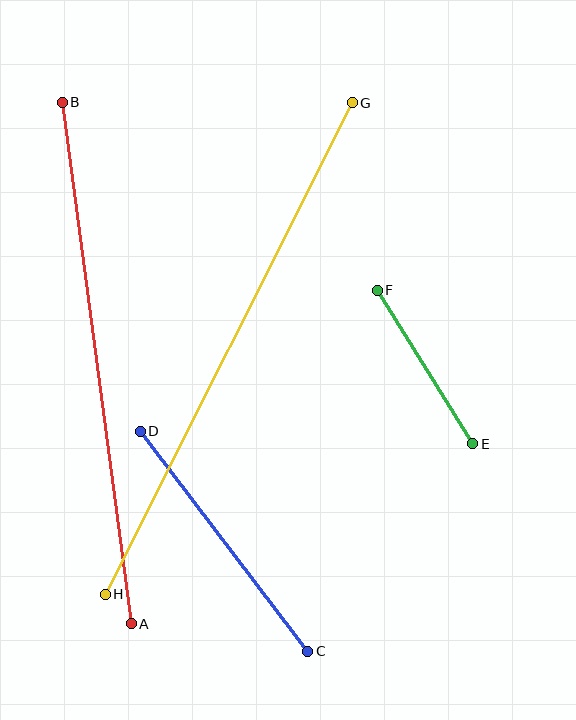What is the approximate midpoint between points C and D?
The midpoint is at approximately (224, 541) pixels.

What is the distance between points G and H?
The distance is approximately 550 pixels.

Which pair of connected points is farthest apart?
Points G and H are farthest apart.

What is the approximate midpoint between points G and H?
The midpoint is at approximately (229, 349) pixels.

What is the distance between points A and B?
The distance is approximately 526 pixels.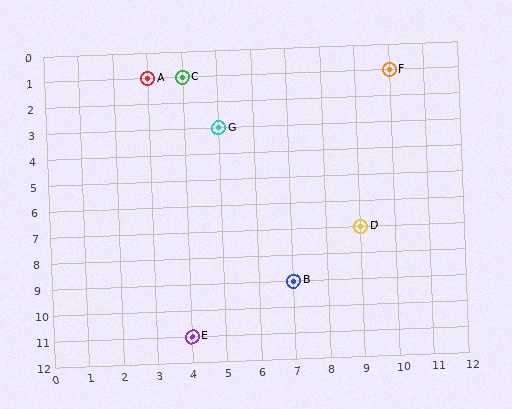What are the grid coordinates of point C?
Point C is at grid coordinates (4, 1).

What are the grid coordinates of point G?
Point G is at grid coordinates (5, 3).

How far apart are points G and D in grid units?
Points G and D are 4 columns and 4 rows apart (about 5.7 grid units diagonally).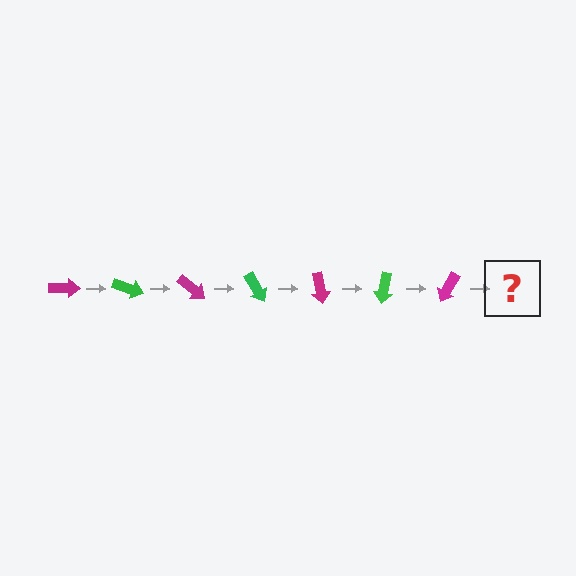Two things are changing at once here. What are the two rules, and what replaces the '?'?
The two rules are that it rotates 20 degrees each step and the color cycles through magenta and green. The '?' should be a green arrow, rotated 140 degrees from the start.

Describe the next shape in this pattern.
It should be a green arrow, rotated 140 degrees from the start.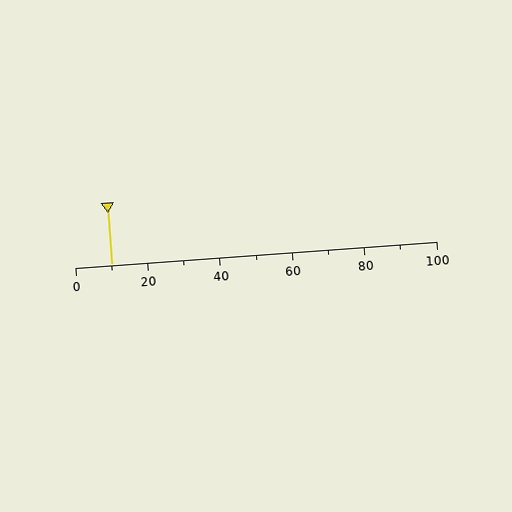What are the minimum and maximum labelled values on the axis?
The axis runs from 0 to 100.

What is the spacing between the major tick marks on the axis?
The major ticks are spaced 20 apart.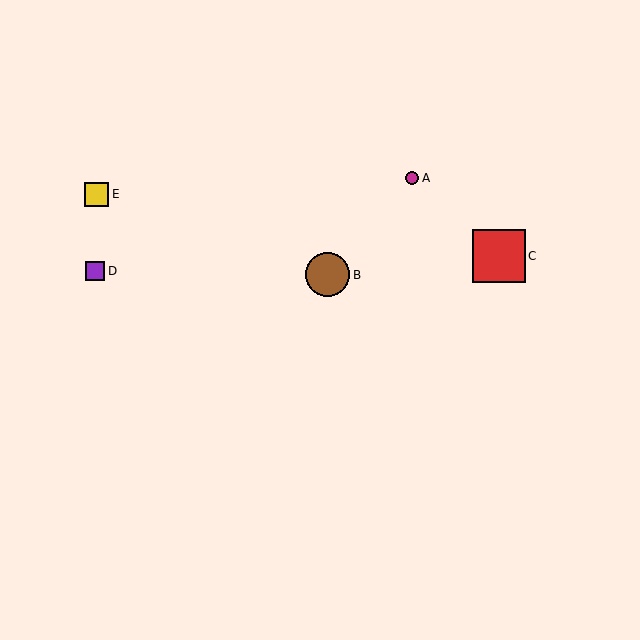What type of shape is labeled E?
Shape E is a yellow square.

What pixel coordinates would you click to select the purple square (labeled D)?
Click at (95, 271) to select the purple square D.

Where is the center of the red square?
The center of the red square is at (499, 256).